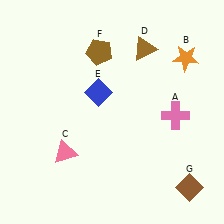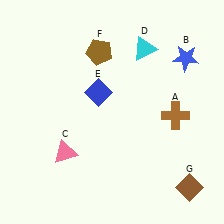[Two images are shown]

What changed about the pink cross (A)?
In Image 1, A is pink. In Image 2, it changed to brown.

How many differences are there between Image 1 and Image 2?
There are 3 differences between the two images.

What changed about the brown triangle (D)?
In Image 1, D is brown. In Image 2, it changed to cyan.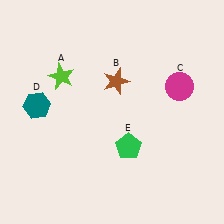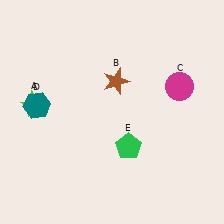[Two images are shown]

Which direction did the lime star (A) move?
The lime star (A) moved down.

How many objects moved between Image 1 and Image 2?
1 object moved between the two images.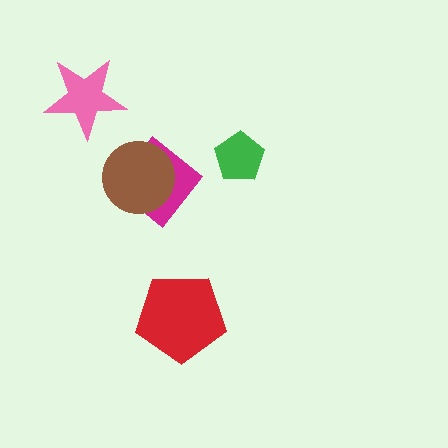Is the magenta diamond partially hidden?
Yes, it is partially covered by another shape.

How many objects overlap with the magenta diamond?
1 object overlaps with the magenta diamond.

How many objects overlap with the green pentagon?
0 objects overlap with the green pentagon.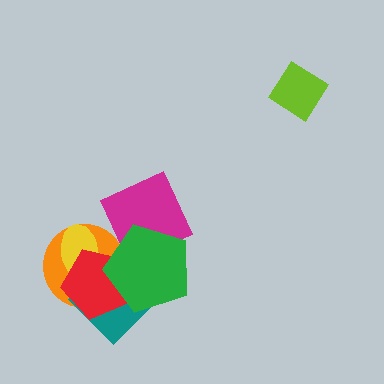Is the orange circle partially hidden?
Yes, it is partially covered by another shape.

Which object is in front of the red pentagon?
The green pentagon is in front of the red pentagon.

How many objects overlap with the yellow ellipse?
3 objects overlap with the yellow ellipse.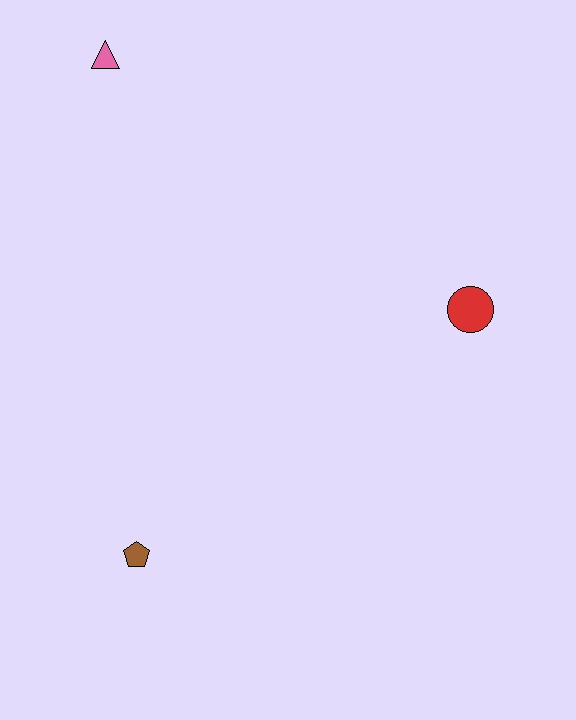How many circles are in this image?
There is 1 circle.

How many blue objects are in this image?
There are no blue objects.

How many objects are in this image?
There are 3 objects.